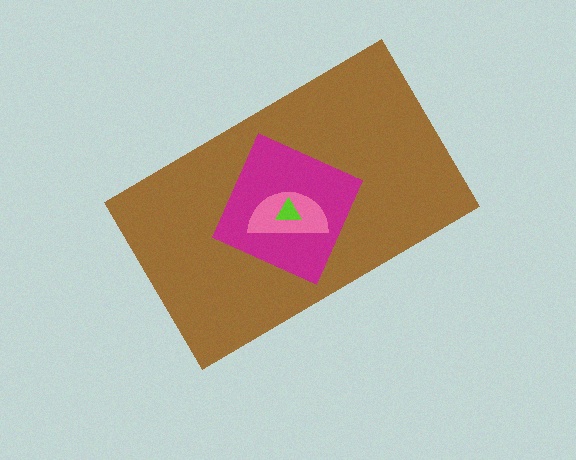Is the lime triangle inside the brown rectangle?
Yes.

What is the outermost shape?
The brown rectangle.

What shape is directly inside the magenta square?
The pink semicircle.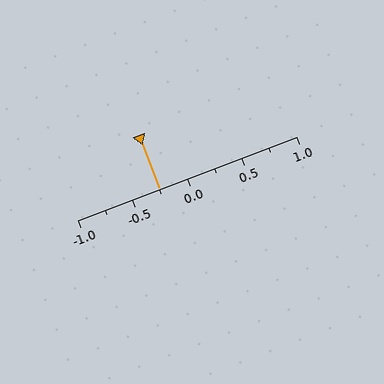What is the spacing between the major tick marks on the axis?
The major ticks are spaced 0.5 apart.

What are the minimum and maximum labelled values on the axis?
The axis runs from -1.0 to 1.0.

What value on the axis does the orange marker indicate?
The marker indicates approximately -0.25.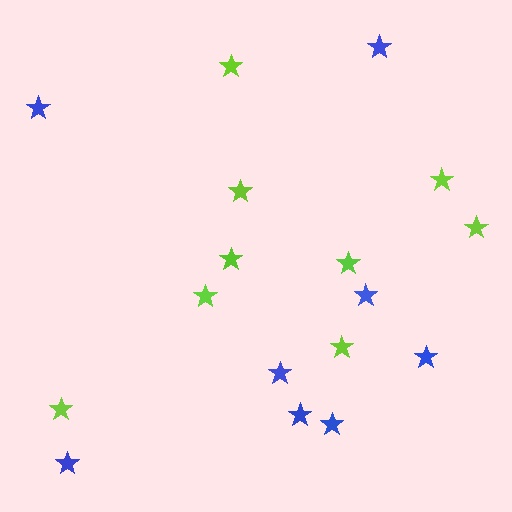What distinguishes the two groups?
There are 2 groups: one group of blue stars (8) and one group of lime stars (9).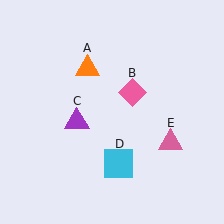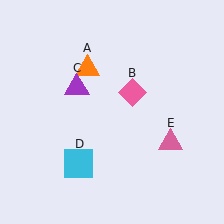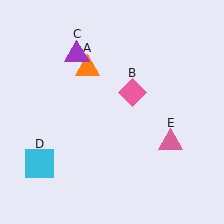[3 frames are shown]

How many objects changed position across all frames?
2 objects changed position: purple triangle (object C), cyan square (object D).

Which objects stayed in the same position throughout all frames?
Orange triangle (object A) and pink diamond (object B) and pink triangle (object E) remained stationary.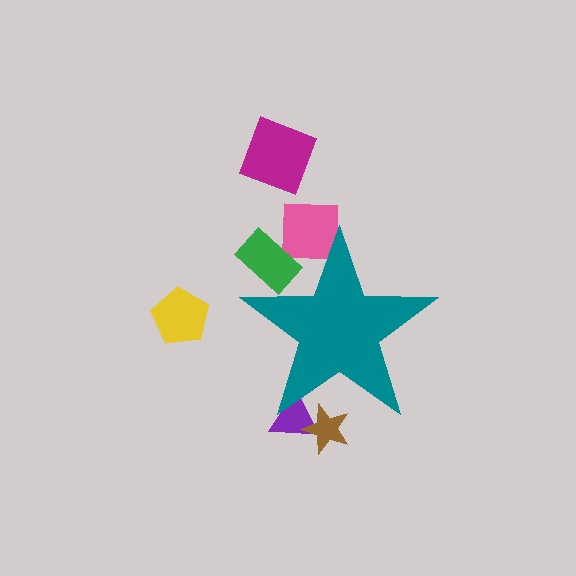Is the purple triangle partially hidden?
Yes, the purple triangle is partially hidden behind the teal star.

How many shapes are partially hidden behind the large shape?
4 shapes are partially hidden.